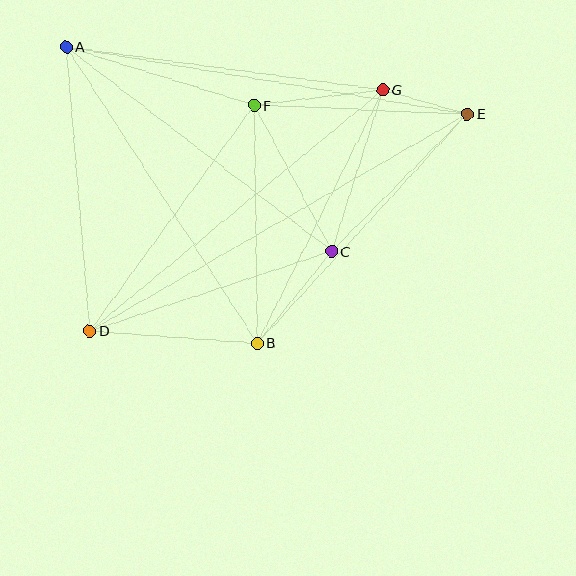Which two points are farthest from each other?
Points D and E are farthest from each other.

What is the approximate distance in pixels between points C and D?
The distance between C and D is approximately 254 pixels.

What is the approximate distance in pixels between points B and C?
The distance between B and C is approximately 118 pixels.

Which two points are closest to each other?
Points E and G are closest to each other.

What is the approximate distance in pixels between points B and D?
The distance between B and D is approximately 167 pixels.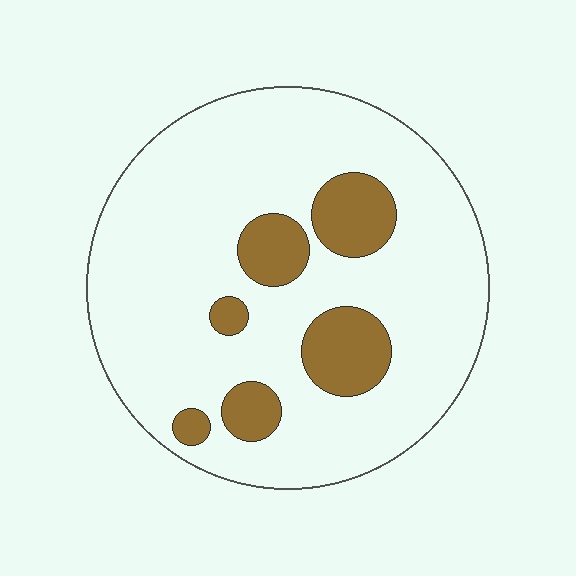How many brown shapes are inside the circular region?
6.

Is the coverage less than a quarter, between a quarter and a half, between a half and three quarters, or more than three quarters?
Less than a quarter.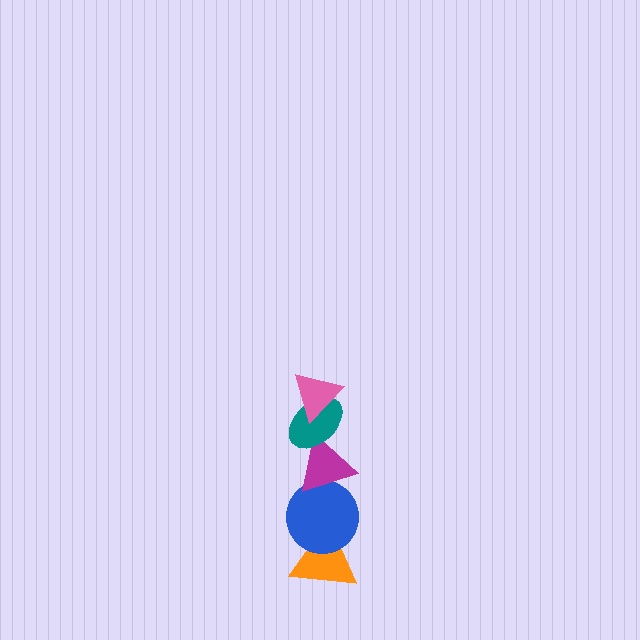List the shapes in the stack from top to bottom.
From top to bottom: the pink triangle, the teal ellipse, the magenta triangle, the blue circle, the orange triangle.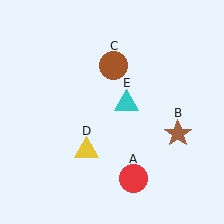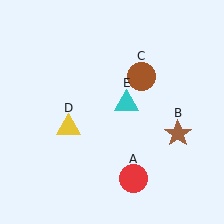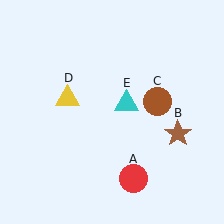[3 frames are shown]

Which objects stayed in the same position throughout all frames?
Red circle (object A) and brown star (object B) and cyan triangle (object E) remained stationary.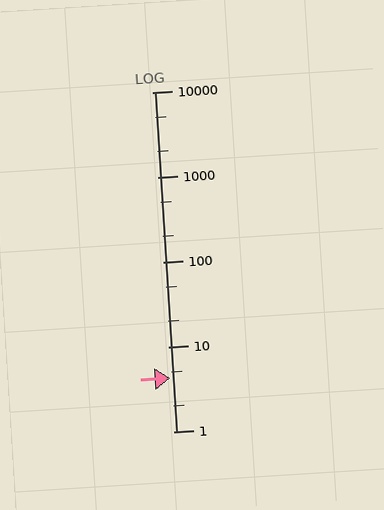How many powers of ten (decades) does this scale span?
The scale spans 4 decades, from 1 to 10000.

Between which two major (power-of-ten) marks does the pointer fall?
The pointer is between 1 and 10.